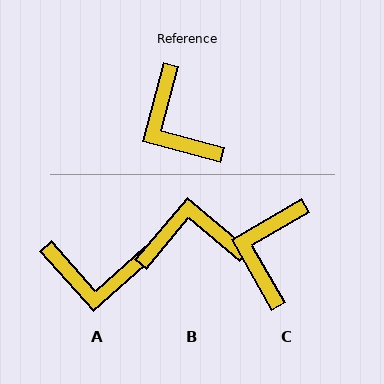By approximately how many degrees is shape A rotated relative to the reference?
Approximately 56 degrees counter-clockwise.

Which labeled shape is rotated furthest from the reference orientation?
B, about 115 degrees away.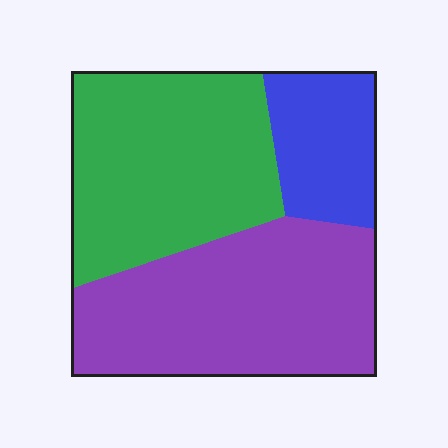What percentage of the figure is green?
Green covers roughly 40% of the figure.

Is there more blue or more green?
Green.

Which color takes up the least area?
Blue, at roughly 15%.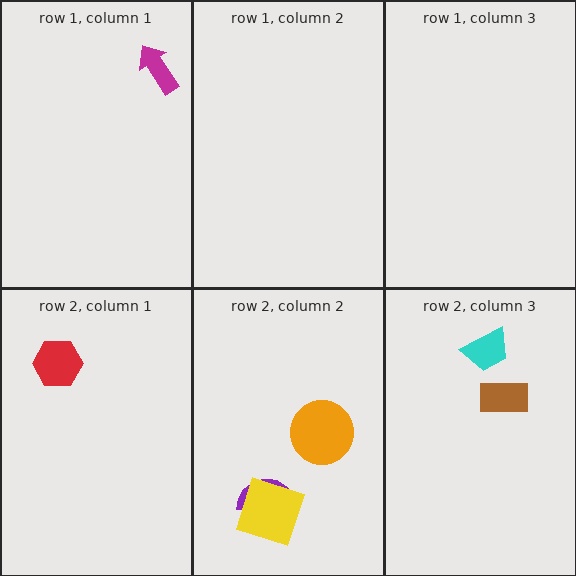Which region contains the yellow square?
The row 2, column 2 region.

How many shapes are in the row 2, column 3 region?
2.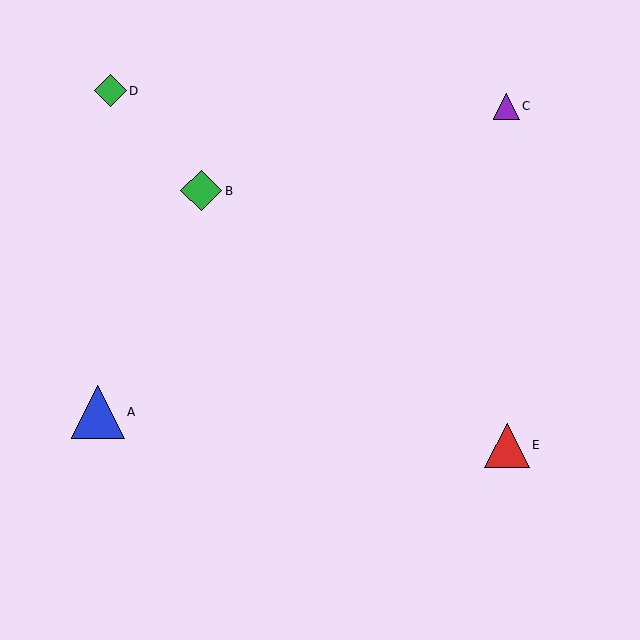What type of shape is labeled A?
Shape A is a blue triangle.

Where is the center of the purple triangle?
The center of the purple triangle is at (506, 106).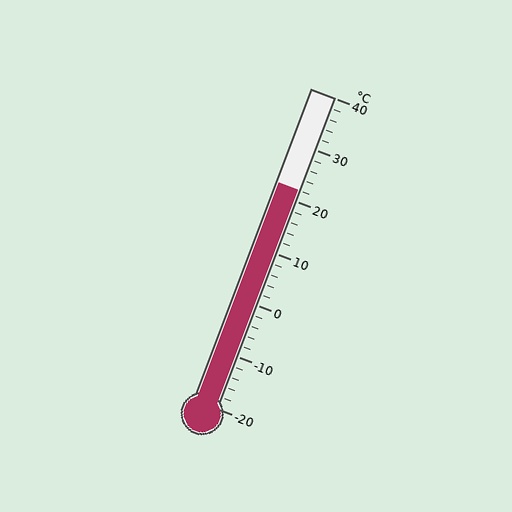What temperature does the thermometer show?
The thermometer shows approximately 22°C.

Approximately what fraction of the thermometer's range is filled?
The thermometer is filled to approximately 70% of its range.